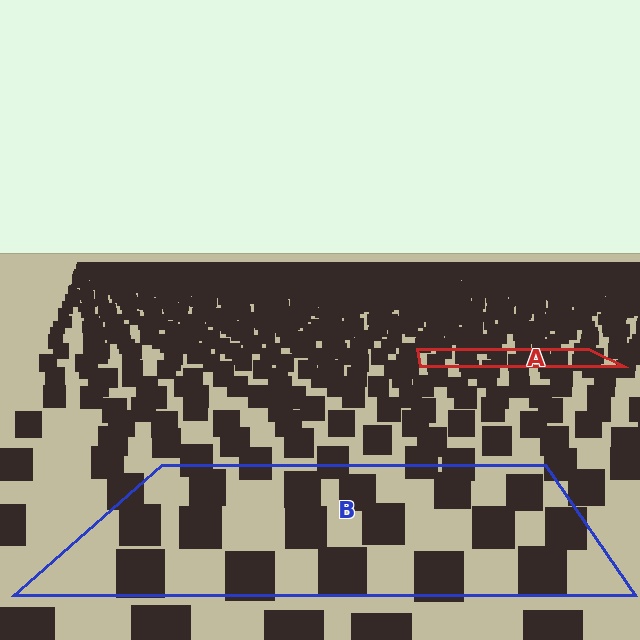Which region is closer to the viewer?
Region B is closer. The texture elements there are larger and more spread out.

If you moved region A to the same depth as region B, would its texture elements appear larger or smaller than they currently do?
They would appear larger. At a closer depth, the same texture elements are projected at a bigger on-screen size.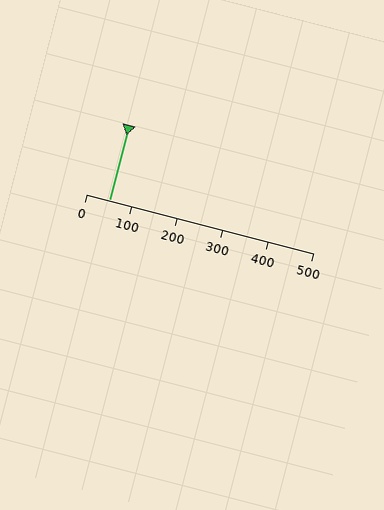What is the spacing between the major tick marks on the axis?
The major ticks are spaced 100 apart.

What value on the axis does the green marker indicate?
The marker indicates approximately 50.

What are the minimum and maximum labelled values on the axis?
The axis runs from 0 to 500.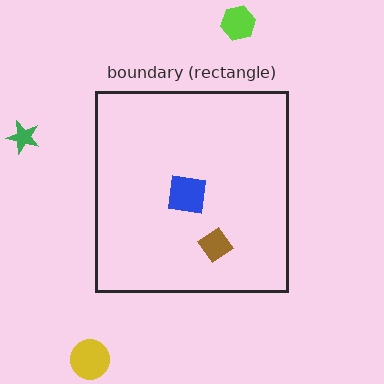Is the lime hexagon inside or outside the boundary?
Outside.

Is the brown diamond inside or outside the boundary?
Inside.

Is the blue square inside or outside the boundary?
Inside.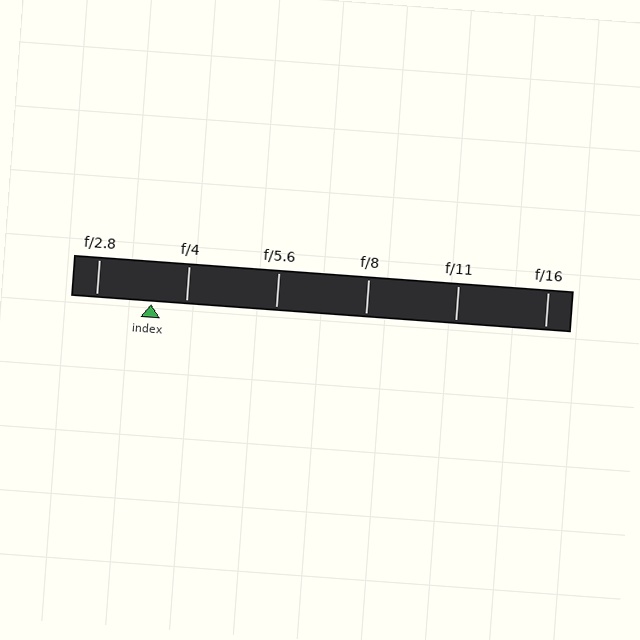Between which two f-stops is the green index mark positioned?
The index mark is between f/2.8 and f/4.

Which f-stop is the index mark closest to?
The index mark is closest to f/4.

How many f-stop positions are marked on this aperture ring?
There are 6 f-stop positions marked.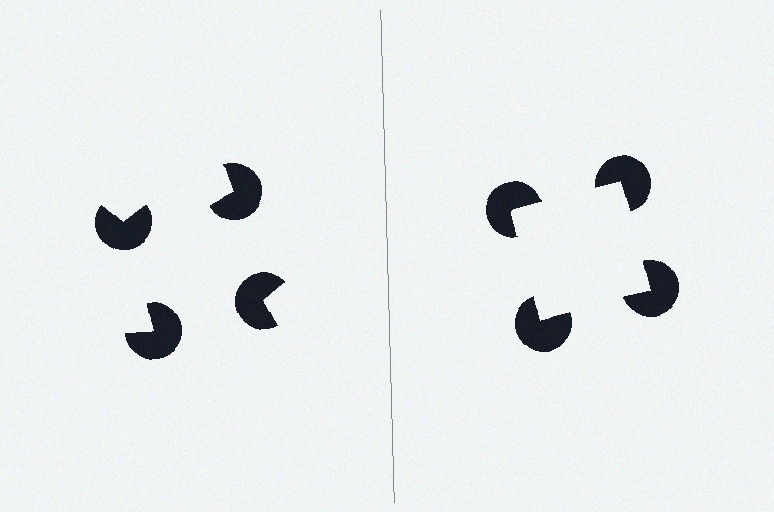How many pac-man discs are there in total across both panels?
8 — 4 on each side.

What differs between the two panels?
The pac-man discs are positioned identically on both sides; only the wedge orientations differ. On the right they align to a square; on the left they are misaligned.